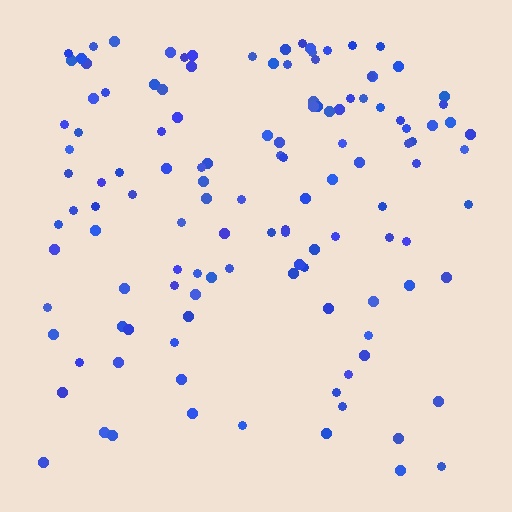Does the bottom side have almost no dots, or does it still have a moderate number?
Still a moderate number, just noticeably fewer than the top.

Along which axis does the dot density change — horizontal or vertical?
Vertical.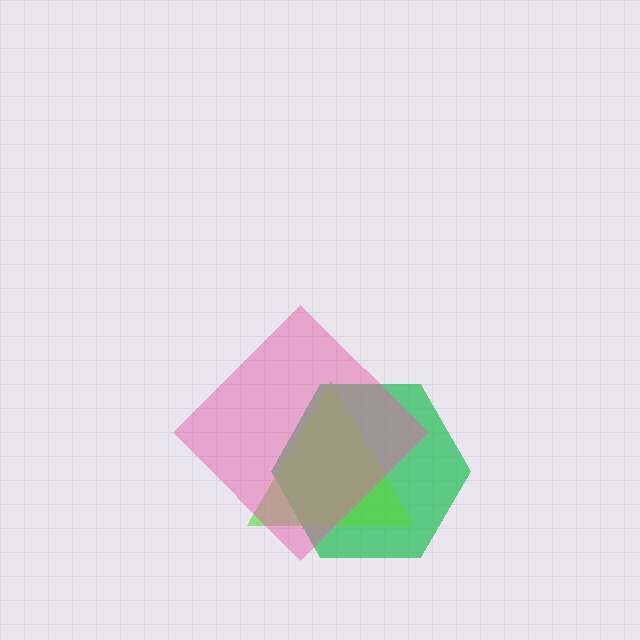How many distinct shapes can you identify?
There are 3 distinct shapes: a green hexagon, a lime triangle, a pink diamond.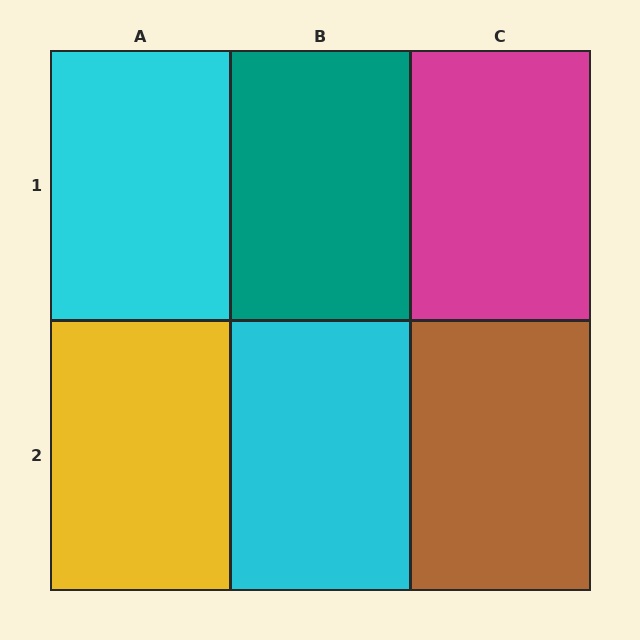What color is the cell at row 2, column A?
Yellow.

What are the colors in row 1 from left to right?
Cyan, teal, magenta.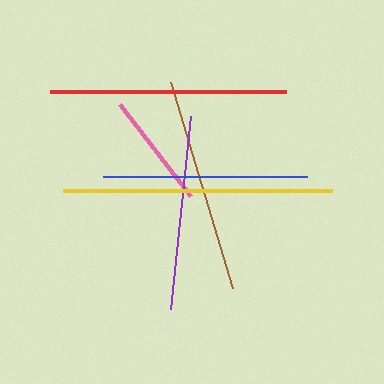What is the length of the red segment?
The red segment is approximately 236 pixels long.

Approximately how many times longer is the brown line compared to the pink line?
The brown line is approximately 1.8 times the length of the pink line.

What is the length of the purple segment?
The purple segment is approximately 195 pixels long.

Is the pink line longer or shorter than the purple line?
The purple line is longer than the pink line.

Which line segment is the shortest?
The pink line is the shortest at approximately 117 pixels.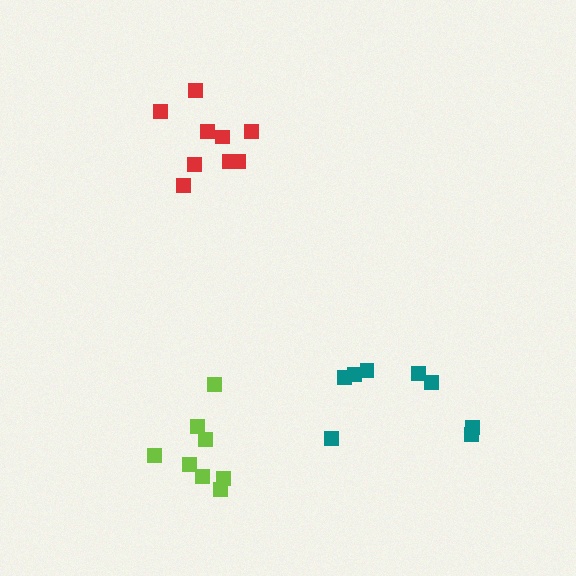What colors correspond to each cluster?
The clusters are colored: teal, red, lime.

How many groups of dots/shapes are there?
There are 3 groups.